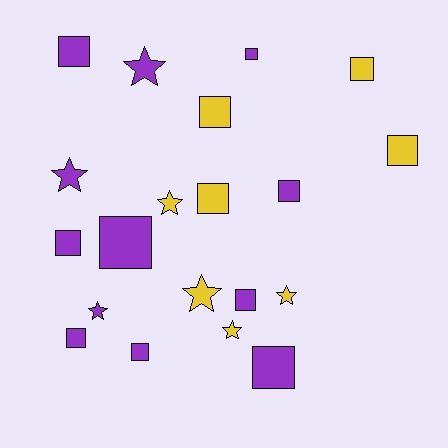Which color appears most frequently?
Purple, with 12 objects.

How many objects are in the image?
There are 20 objects.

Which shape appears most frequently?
Square, with 13 objects.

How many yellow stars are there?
There are 4 yellow stars.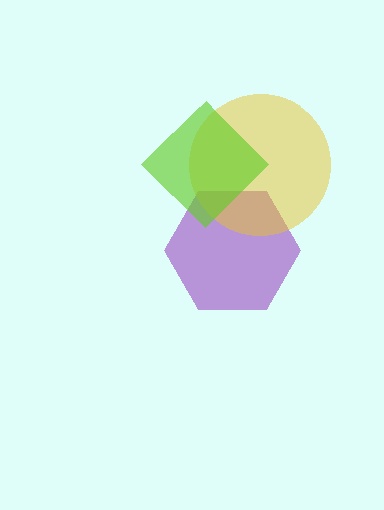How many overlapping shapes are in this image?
There are 3 overlapping shapes in the image.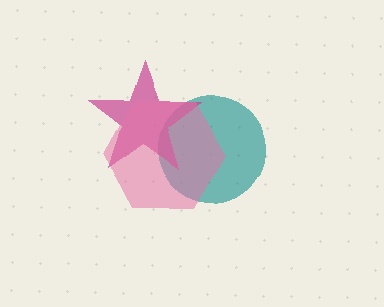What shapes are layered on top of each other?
The layered shapes are: a teal circle, a magenta star, a pink hexagon.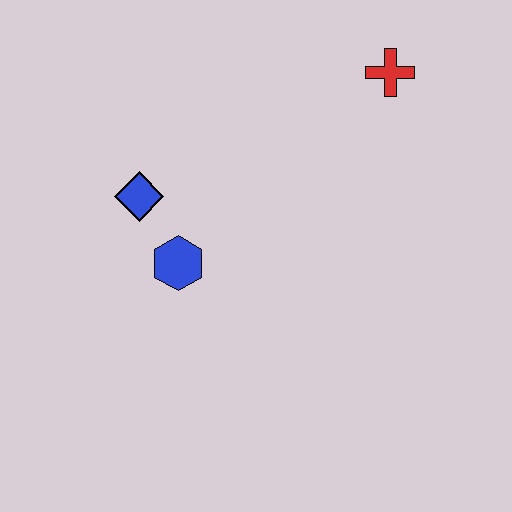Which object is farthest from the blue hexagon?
The red cross is farthest from the blue hexagon.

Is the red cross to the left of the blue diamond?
No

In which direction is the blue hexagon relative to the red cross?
The blue hexagon is to the left of the red cross.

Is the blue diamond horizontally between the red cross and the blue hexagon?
No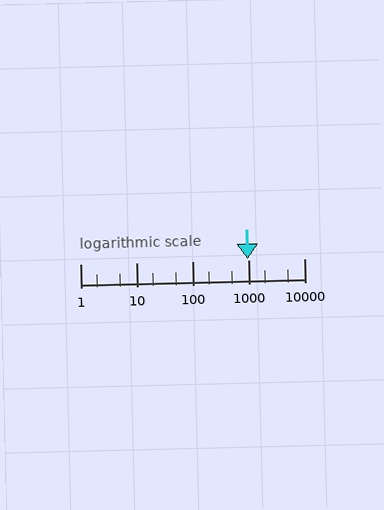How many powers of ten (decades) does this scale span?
The scale spans 4 decades, from 1 to 10000.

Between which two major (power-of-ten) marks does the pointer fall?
The pointer is between 100 and 1000.